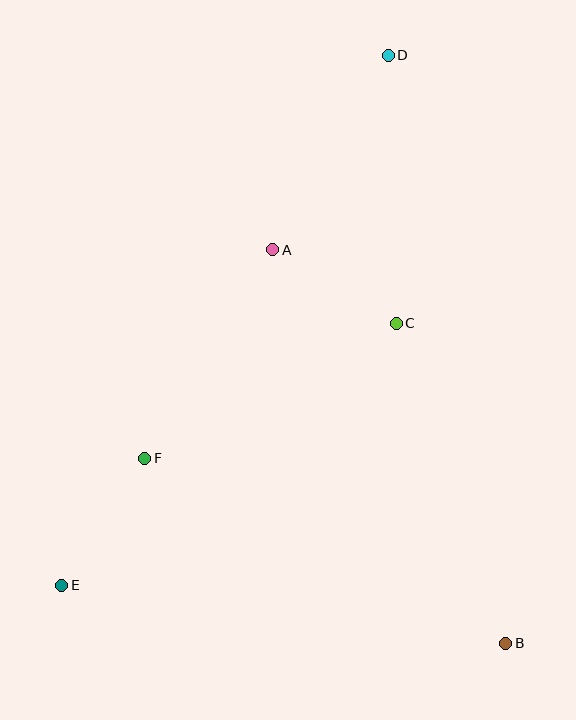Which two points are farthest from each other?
Points D and E are farthest from each other.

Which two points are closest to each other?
Points A and C are closest to each other.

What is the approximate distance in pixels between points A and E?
The distance between A and E is approximately 396 pixels.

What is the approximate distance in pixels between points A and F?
The distance between A and F is approximately 245 pixels.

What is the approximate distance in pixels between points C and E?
The distance between C and E is approximately 425 pixels.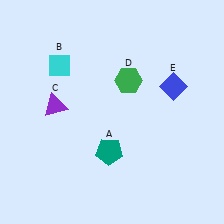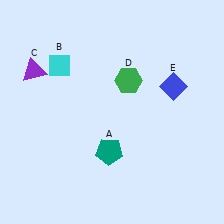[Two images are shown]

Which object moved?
The purple triangle (C) moved up.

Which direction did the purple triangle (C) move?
The purple triangle (C) moved up.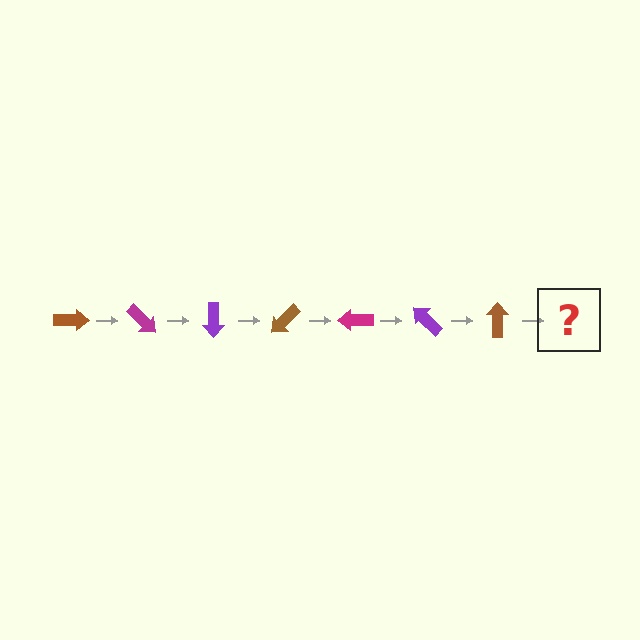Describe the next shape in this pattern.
It should be a magenta arrow, rotated 315 degrees from the start.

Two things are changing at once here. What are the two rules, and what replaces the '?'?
The two rules are that it rotates 45 degrees each step and the color cycles through brown, magenta, and purple. The '?' should be a magenta arrow, rotated 315 degrees from the start.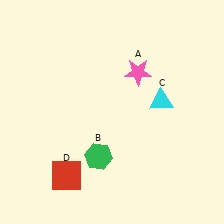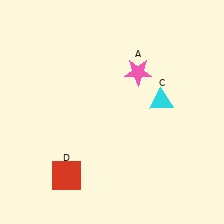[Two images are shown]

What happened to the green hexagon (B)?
The green hexagon (B) was removed in Image 2. It was in the bottom-left area of Image 1.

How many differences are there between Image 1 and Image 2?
There is 1 difference between the two images.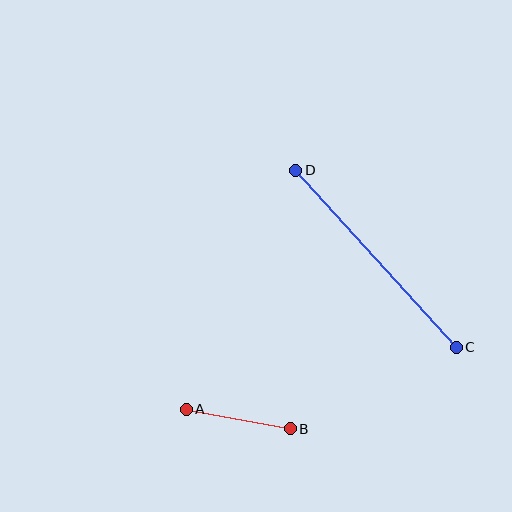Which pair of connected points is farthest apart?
Points C and D are farthest apart.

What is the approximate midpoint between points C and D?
The midpoint is at approximately (376, 259) pixels.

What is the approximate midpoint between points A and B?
The midpoint is at approximately (238, 419) pixels.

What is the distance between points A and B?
The distance is approximately 106 pixels.